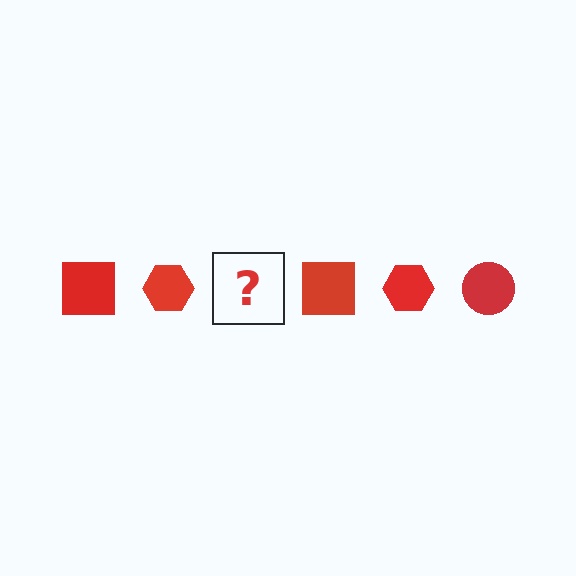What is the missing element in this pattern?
The missing element is a red circle.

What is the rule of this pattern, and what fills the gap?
The rule is that the pattern cycles through square, hexagon, circle shapes in red. The gap should be filled with a red circle.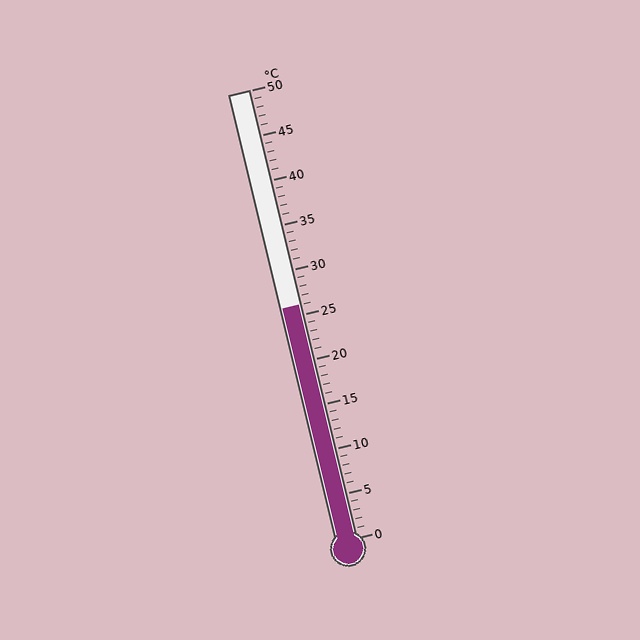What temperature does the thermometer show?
The thermometer shows approximately 26°C.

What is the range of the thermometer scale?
The thermometer scale ranges from 0°C to 50°C.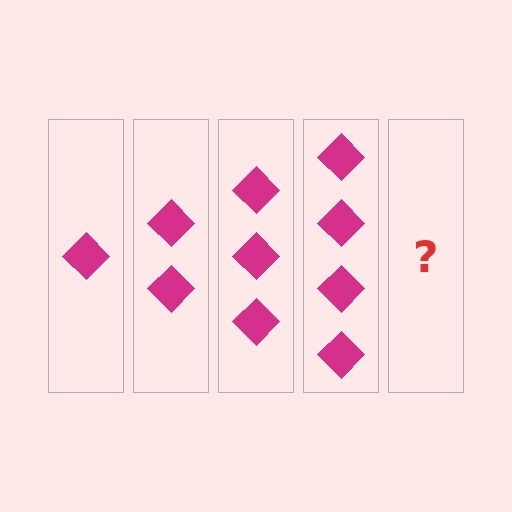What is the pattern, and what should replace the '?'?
The pattern is that each step adds one more diamond. The '?' should be 5 diamonds.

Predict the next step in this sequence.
The next step is 5 diamonds.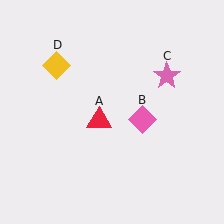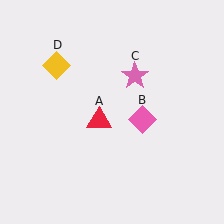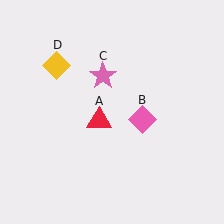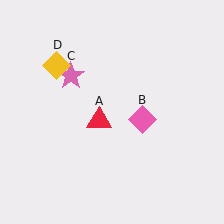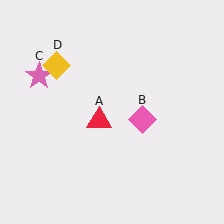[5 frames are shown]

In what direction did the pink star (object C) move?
The pink star (object C) moved left.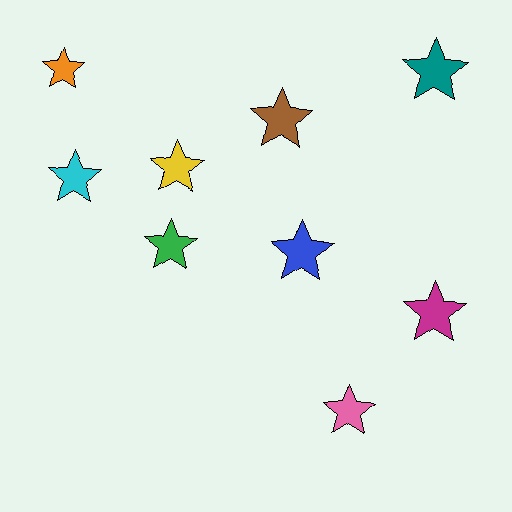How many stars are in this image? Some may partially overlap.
There are 9 stars.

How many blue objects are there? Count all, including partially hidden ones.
There is 1 blue object.